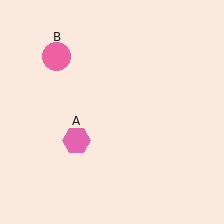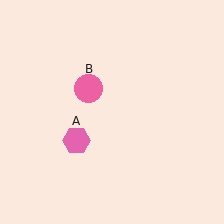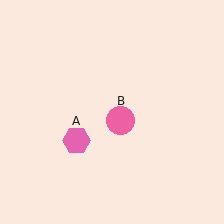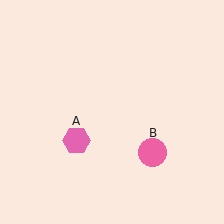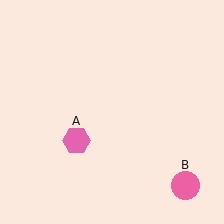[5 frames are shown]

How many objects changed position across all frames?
1 object changed position: pink circle (object B).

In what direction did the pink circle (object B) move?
The pink circle (object B) moved down and to the right.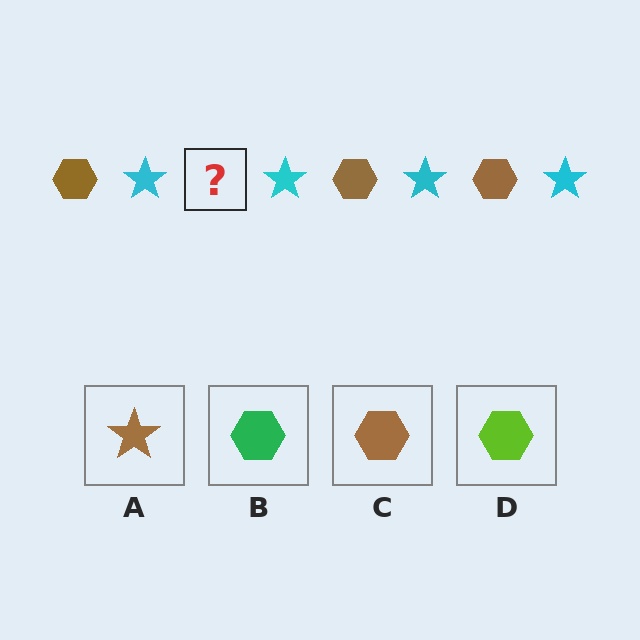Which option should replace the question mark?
Option C.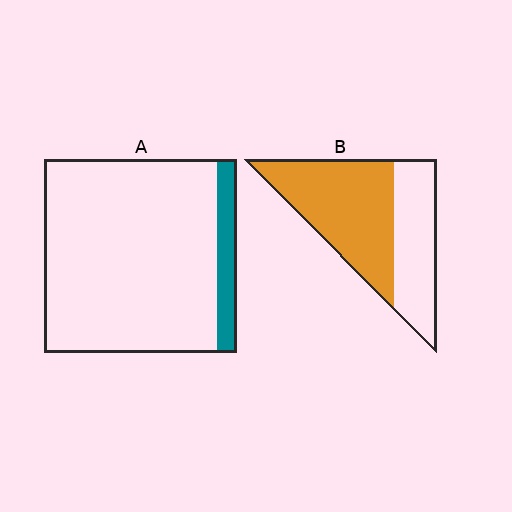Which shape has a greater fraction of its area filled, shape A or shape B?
Shape B.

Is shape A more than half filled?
No.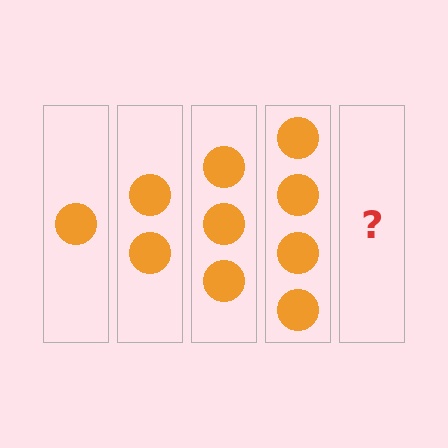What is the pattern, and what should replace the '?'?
The pattern is that each step adds one more circle. The '?' should be 5 circles.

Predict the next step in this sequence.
The next step is 5 circles.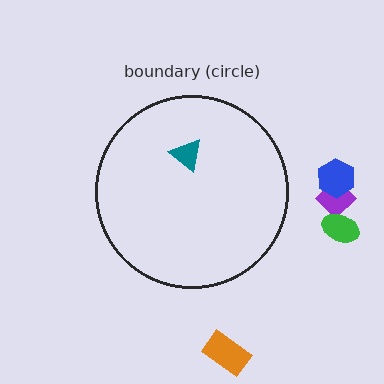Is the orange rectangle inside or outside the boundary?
Outside.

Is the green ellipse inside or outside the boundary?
Outside.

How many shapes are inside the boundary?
1 inside, 4 outside.